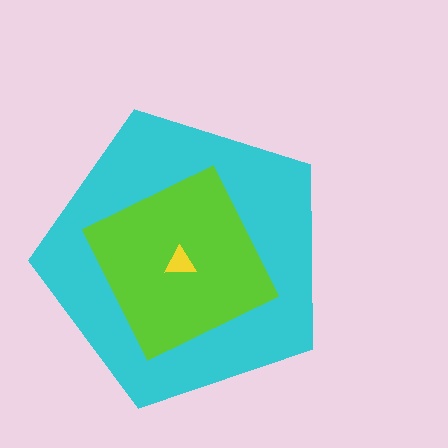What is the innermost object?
The yellow triangle.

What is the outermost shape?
The cyan pentagon.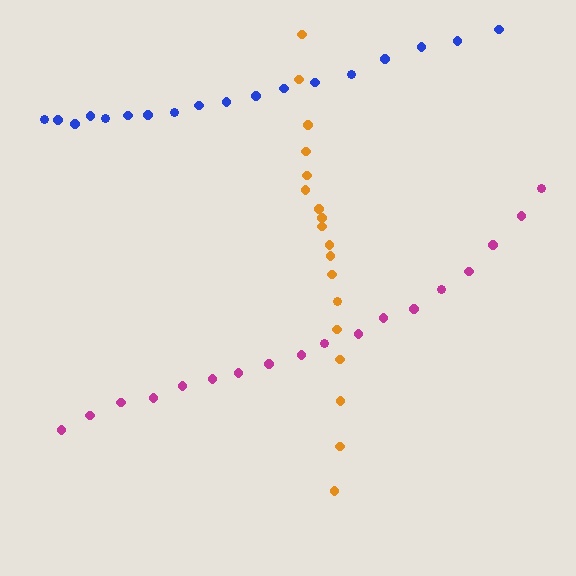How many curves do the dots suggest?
There are 3 distinct paths.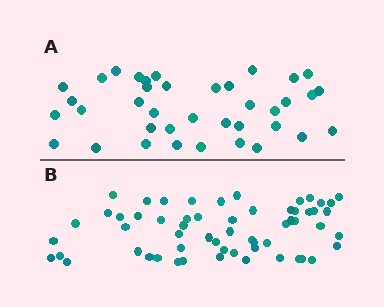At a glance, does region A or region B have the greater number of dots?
Region B (the bottom region) has more dots.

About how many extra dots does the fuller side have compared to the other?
Region B has approximately 20 more dots than region A.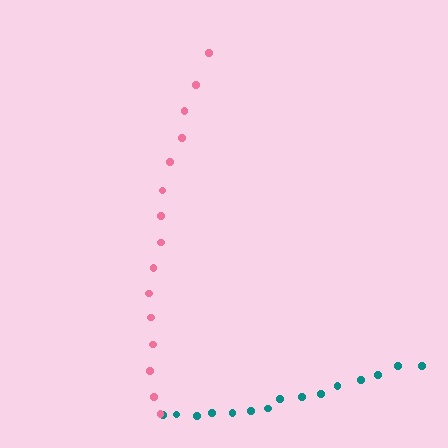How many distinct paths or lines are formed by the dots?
There are 2 distinct paths.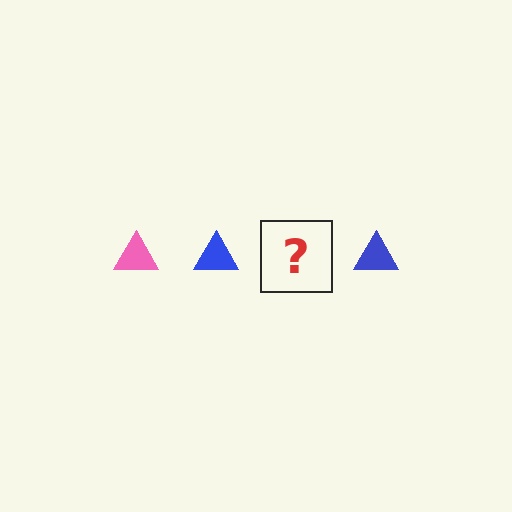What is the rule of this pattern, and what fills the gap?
The rule is that the pattern cycles through pink, blue triangles. The gap should be filled with a pink triangle.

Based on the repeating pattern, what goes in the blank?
The blank should be a pink triangle.